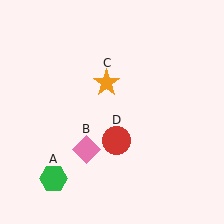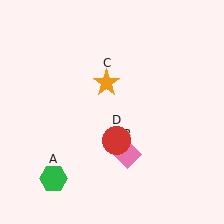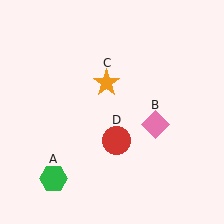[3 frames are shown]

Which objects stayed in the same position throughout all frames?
Green hexagon (object A) and orange star (object C) and red circle (object D) remained stationary.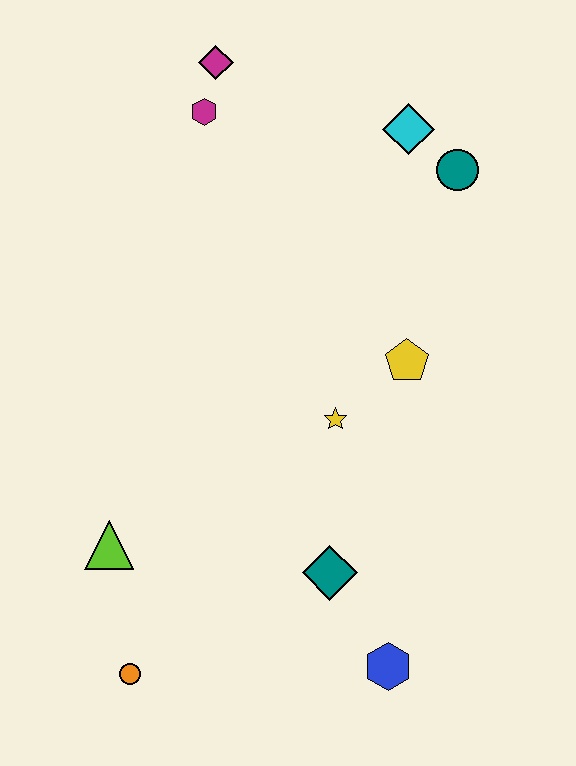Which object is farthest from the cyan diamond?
The orange circle is farthest from the cyan diamond.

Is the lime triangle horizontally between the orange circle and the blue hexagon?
No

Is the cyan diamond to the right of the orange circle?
Yes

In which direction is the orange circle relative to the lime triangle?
The orange circle is below the lime triangle.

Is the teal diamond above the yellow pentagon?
No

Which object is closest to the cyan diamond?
The teal circle is closest to the cyan diamond.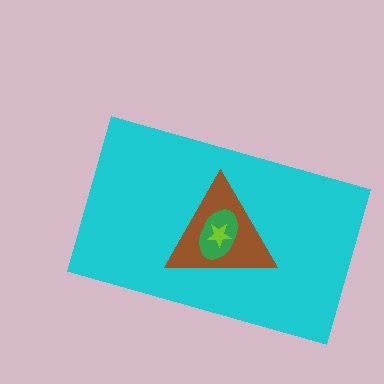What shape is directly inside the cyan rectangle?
The brown triangle.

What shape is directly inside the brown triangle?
The green ellipse.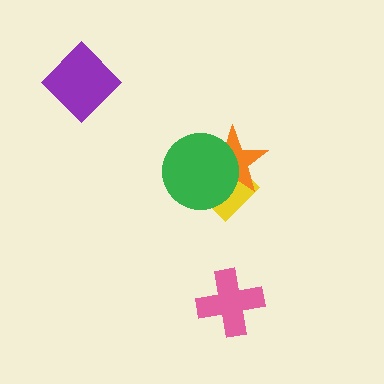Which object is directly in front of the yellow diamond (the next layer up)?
The orange star is directly in front of the yellow diamond.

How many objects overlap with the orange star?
2 objects overlap with the orange star.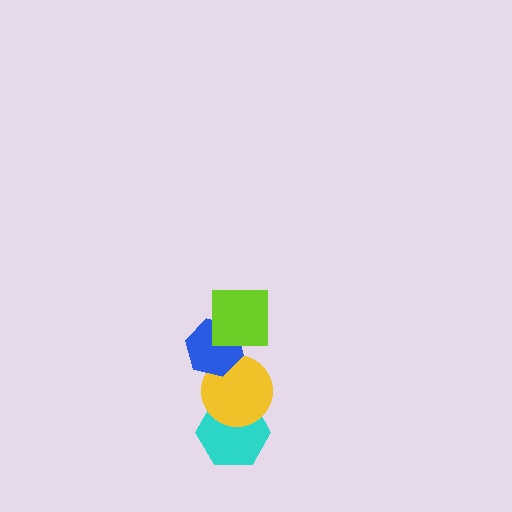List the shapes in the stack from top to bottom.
From top to bottom: the lime square, the blue hexagon, the yellow circle, the cyan hexagon.